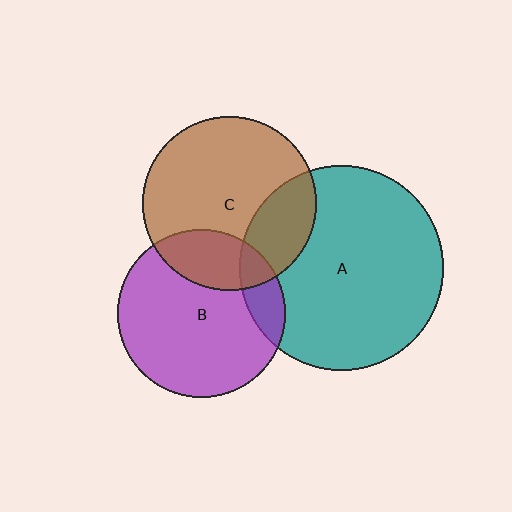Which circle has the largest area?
Circle A (teal).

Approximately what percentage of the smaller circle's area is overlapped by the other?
Approximately 15%.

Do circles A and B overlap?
Yes.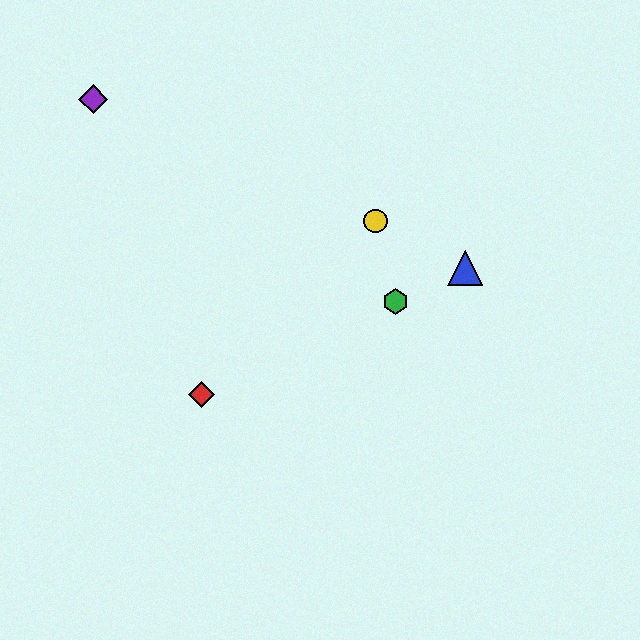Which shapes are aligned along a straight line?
The red diamond, the blue triangle, the green hexagon are aligned along a straight line.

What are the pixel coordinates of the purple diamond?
The purple diamond is at (93, 99).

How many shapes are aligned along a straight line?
3 shapes (the red diamond, the blue triangle, the green hexagon) are aligned along a straight line.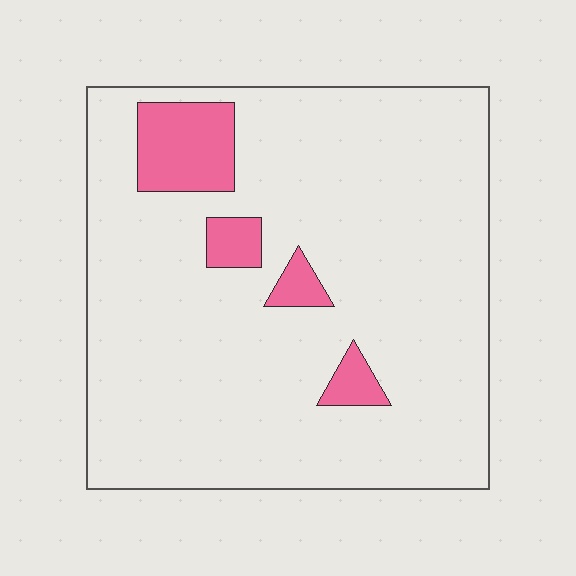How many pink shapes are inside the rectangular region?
4.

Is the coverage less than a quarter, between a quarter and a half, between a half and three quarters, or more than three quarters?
Less than a quarter.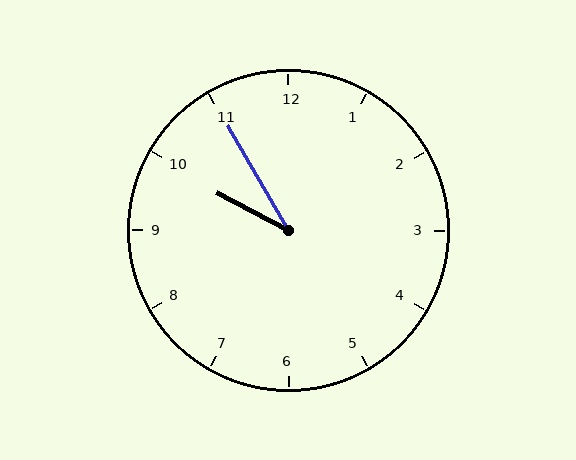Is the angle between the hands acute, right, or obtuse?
It is acute.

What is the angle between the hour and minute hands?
Approximately 32 degrees.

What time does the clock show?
9:55.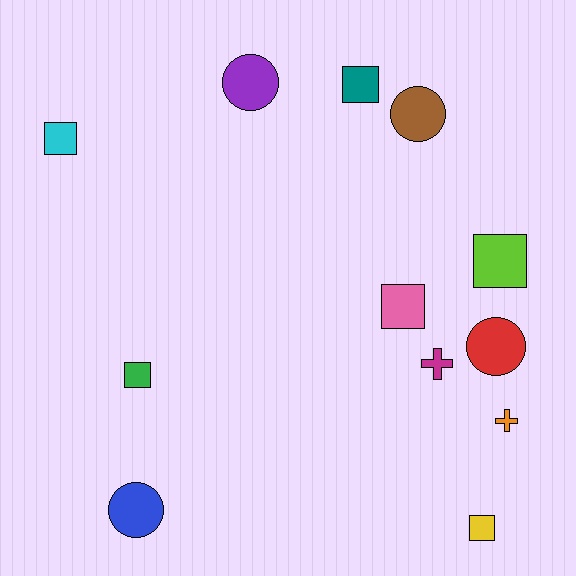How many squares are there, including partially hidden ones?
There are 6 squares.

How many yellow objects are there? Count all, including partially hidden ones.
There is 1 yellow object.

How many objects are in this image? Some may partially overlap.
There are 12 objects.